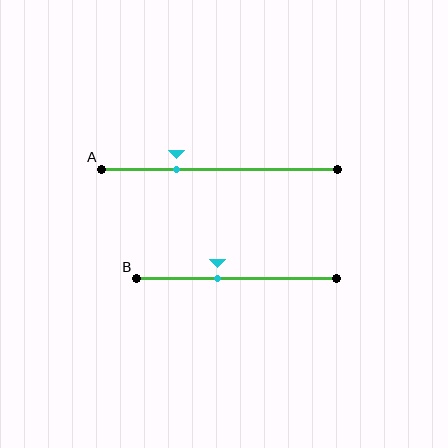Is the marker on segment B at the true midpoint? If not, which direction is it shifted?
No, the marker on segment B is shifted to the left by about 10% of the segment length.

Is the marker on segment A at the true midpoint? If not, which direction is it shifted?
No, the marker on segment A is shifted to the left by about 18% of the segment length.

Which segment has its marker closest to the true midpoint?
Segment B has its marker closest to the true midpoint.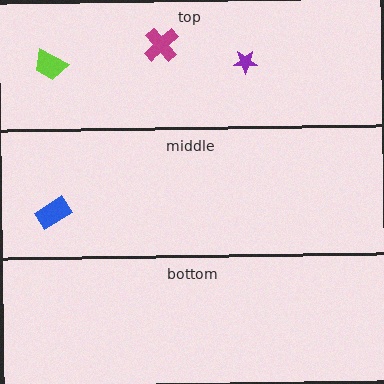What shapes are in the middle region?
The blue rectangle.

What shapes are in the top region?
The magenta cross, the lime trapezoid, the purple star.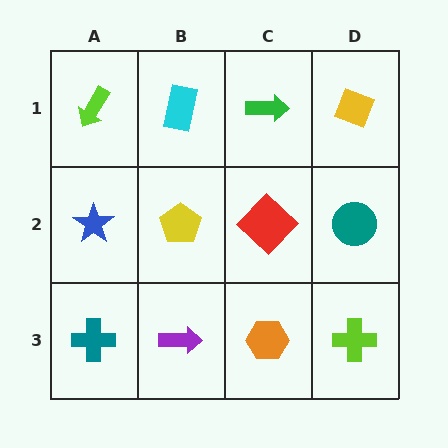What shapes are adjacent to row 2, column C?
A green arrow (row 1, column C), an orange hexagon (row 3, column C), a yellow pentagon (row 2, column B), a teal circle (row 2, column D).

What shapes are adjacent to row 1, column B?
A yellow pentagon (row 2, column B), a lime arrow (row 1, column A), a green arrow (row 1, column C).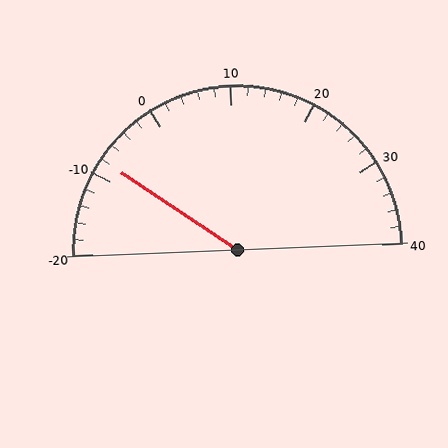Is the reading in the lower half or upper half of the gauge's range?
The reading is in the lower half of the range (-20 to 40).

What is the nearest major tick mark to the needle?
The nearest major tick mark is -10.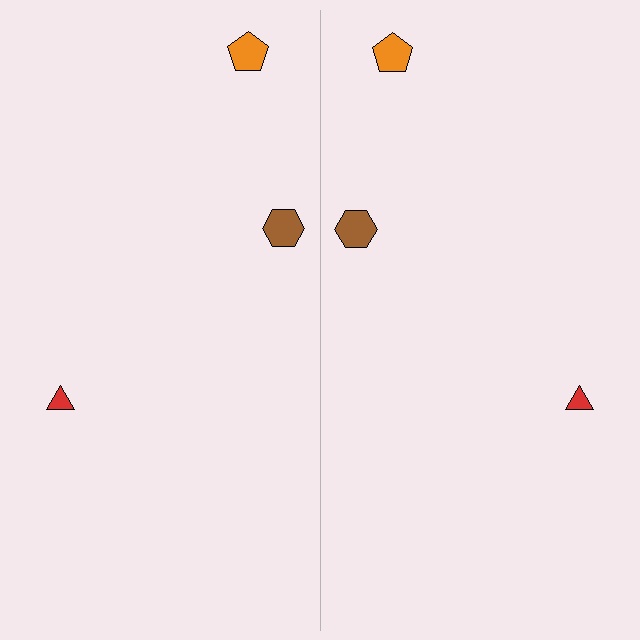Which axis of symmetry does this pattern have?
The pattern has a vertical axis of symmetry running through the center of the image.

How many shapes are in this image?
There are 6 shapes in this image.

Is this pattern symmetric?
Yes, this pattern has bilateral (reflection) symmetry.